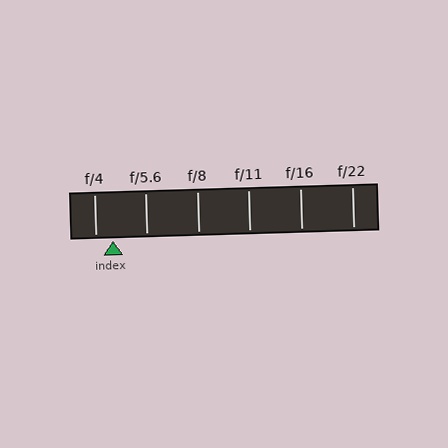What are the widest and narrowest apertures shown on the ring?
The widest aperture shown is f/4 and the narrowest is f/22.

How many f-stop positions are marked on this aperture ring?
There are 6 f-stop positions marked.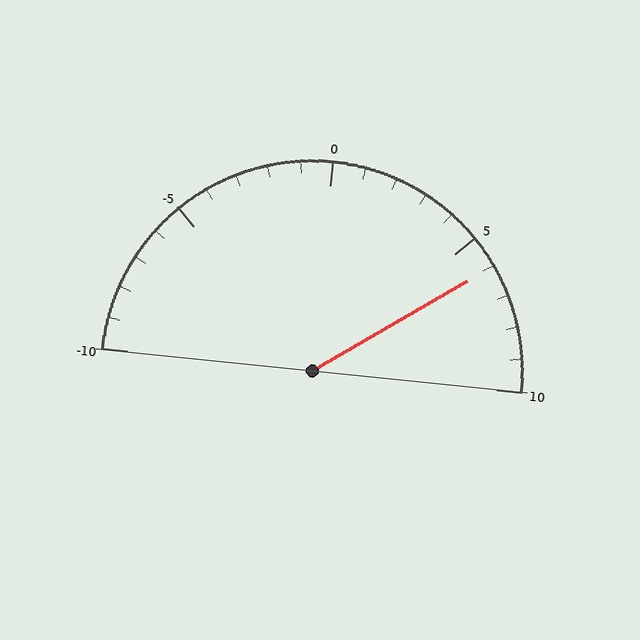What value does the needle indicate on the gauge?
The needle indicates approximately 6.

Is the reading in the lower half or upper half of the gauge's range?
The reading is in the upper half of the range (-10 to 10).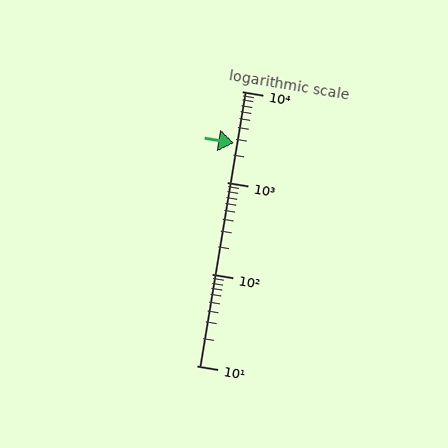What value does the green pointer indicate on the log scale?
The pointer indicates approximately 2700.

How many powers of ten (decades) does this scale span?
The scale spans 3 decades, from 10 to 10000.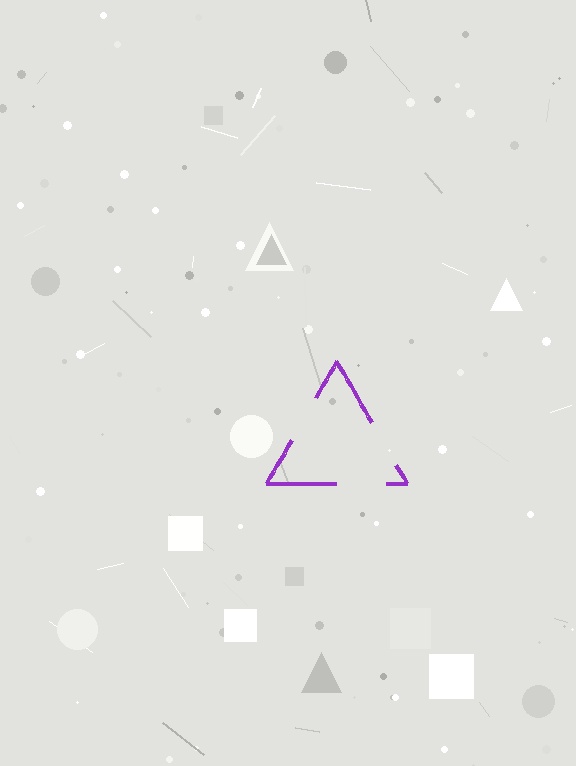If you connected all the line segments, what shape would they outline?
They would outline a triangle.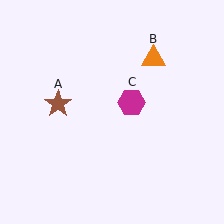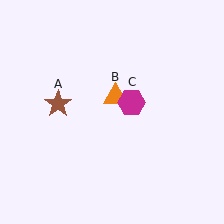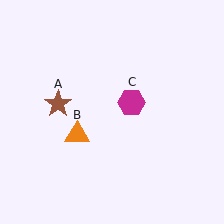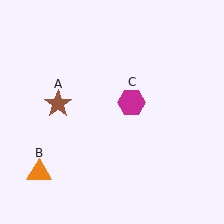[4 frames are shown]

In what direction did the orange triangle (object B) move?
The orange triangle (object B) moved down and to the left.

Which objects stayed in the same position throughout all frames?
Brown star (object A) and magenta hexagon (object C) remained stationary.